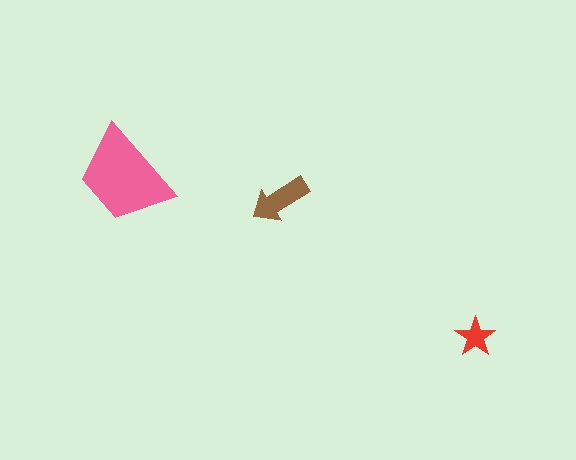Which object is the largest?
The pink trapezoid.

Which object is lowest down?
The red star is bottommost.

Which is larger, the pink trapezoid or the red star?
The pink trapezoid.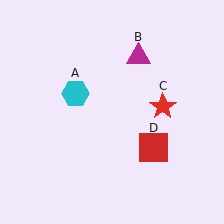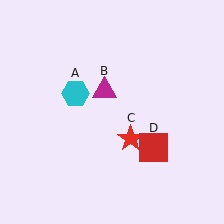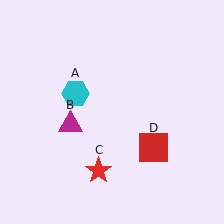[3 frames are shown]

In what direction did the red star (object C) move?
The red star (object C) moved down and to the left.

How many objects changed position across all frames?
2 objects changed position: magenta triangle (object B), red star (object C).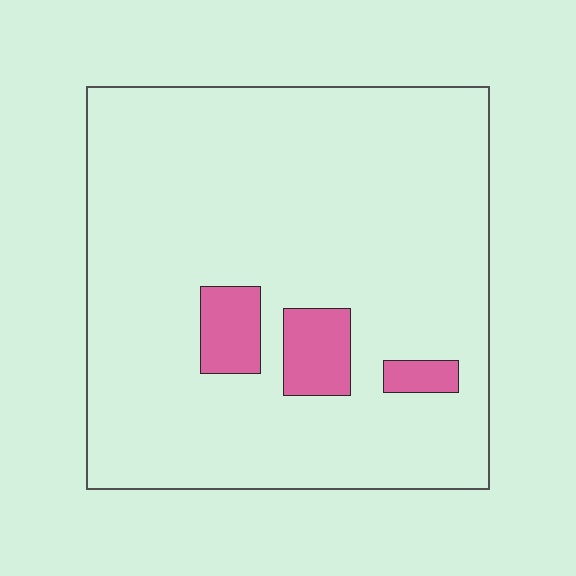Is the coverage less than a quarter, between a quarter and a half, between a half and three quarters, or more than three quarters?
Less than a quarter.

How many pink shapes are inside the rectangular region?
3.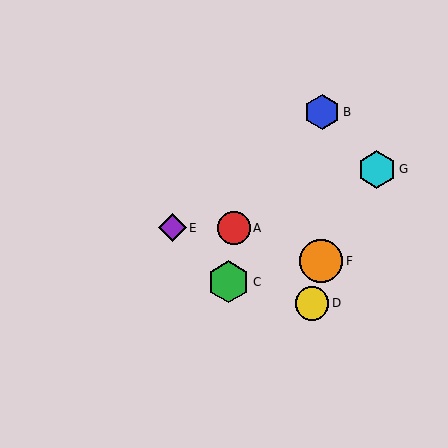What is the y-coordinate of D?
Object D is at y≈303.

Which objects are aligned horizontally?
Objects A, E are aligned horizontally.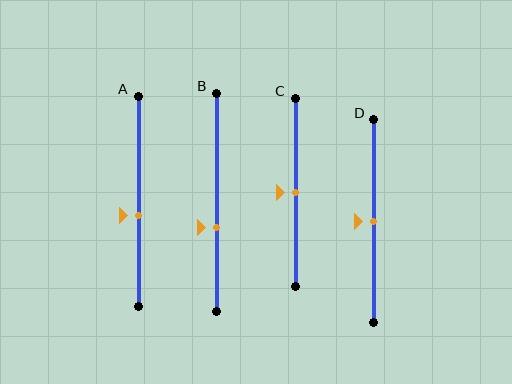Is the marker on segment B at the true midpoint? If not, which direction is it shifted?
No, the marker on segment B is shifted downward by about 11% of the segment length.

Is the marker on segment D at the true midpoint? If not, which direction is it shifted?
Yes, the marker on segment D is at the true midpoint.